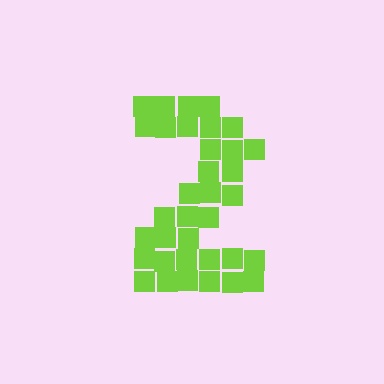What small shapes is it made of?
It is made of small squares.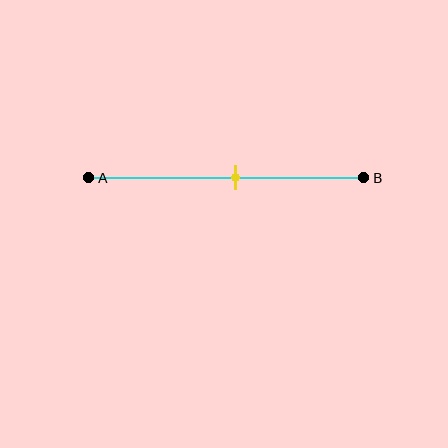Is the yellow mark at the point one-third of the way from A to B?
No, the mark is at about 55% from A, not at the 33% one-third point.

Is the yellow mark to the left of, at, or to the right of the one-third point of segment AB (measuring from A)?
The yellow mark is to the right of the one-third point of segment AB.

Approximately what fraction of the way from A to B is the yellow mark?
The yellow mark is approximately 55% of the way from A to B.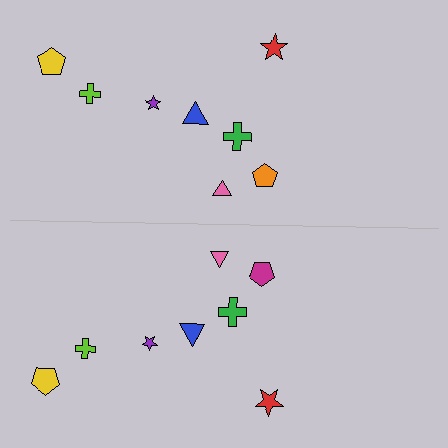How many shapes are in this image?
There are 16 shapes in this image.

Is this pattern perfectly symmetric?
No, the pattern is not perfectly symmetric. The magenta pentagon on the bottom side breaks the symmetry — its mirror counterpart is orange.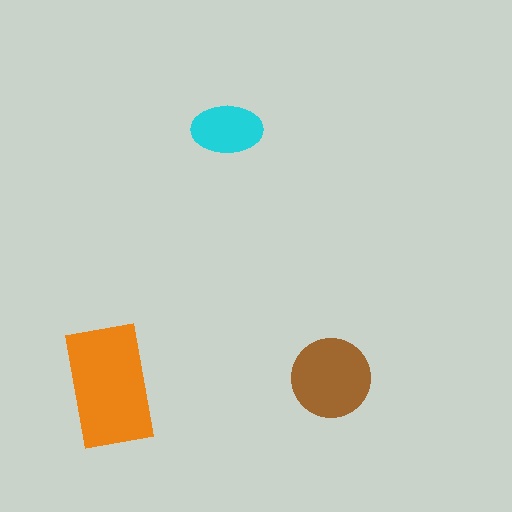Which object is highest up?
The cyan ellipse is topmost.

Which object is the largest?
The orange rectangle.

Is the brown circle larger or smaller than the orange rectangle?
Smaller.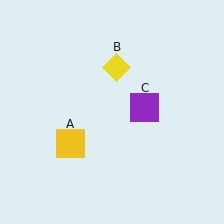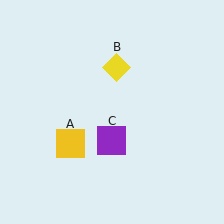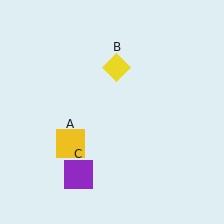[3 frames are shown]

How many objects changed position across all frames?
1 object changed position: purple square (object C).